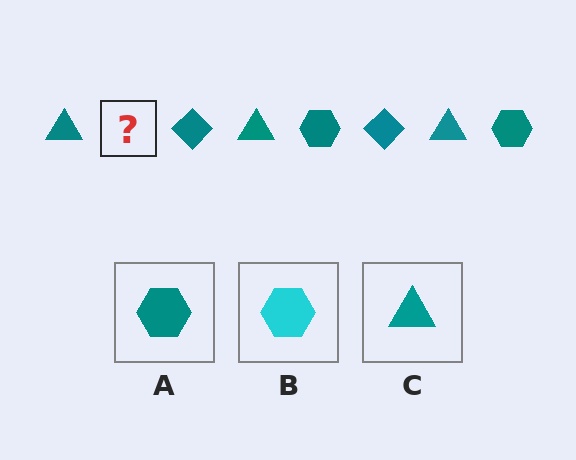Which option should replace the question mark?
Option A.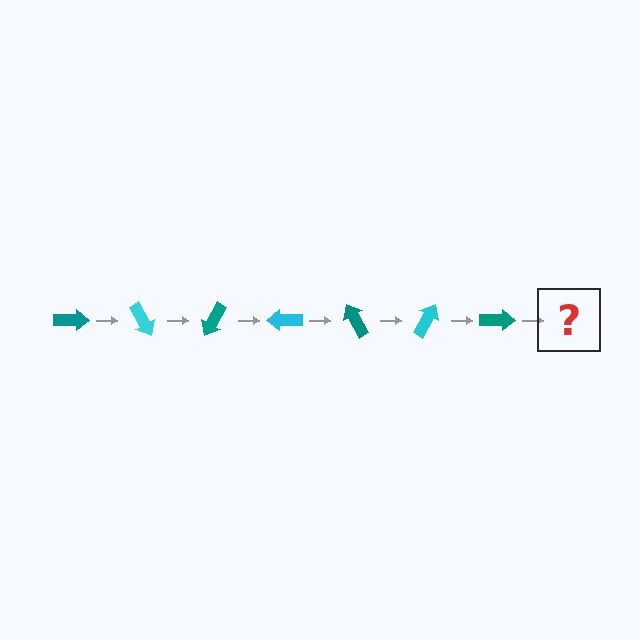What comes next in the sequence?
The next element should be a cyan arrow, rotated 420 degrees from the start.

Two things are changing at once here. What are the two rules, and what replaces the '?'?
The two rules are that it rotates 60 degrees each step and the color cycles through teal and cyan. The '?' should be a cyan arrow, rotated 420 degrees from the start.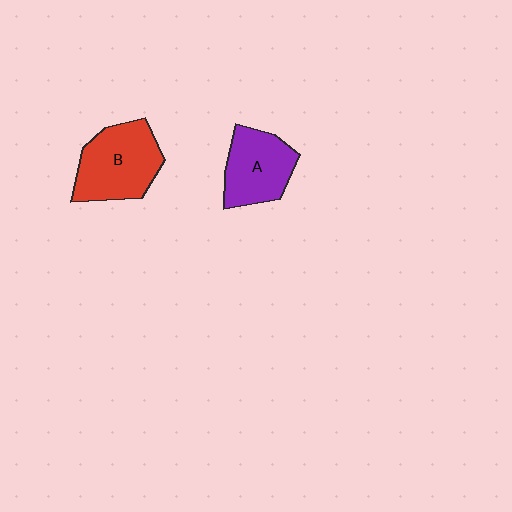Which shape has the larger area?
Shape B (red).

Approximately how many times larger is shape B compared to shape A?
Approximately 1.2 times.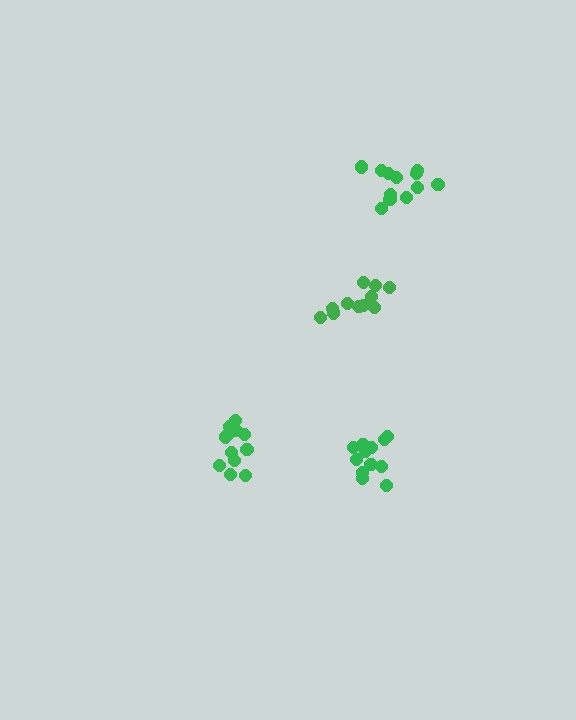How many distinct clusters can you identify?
There are 4 distinct clusters.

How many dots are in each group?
Group 1: 11 dots, Group 2: 12 dots, Group 3: 12 dots, Group 4: 12 dots (47 total).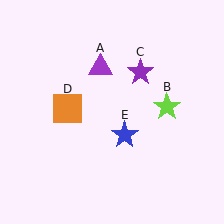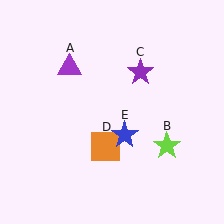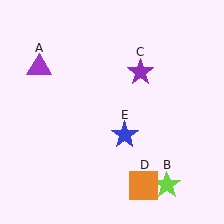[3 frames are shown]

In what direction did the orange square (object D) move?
The orange square (object D) moved down and to the right.